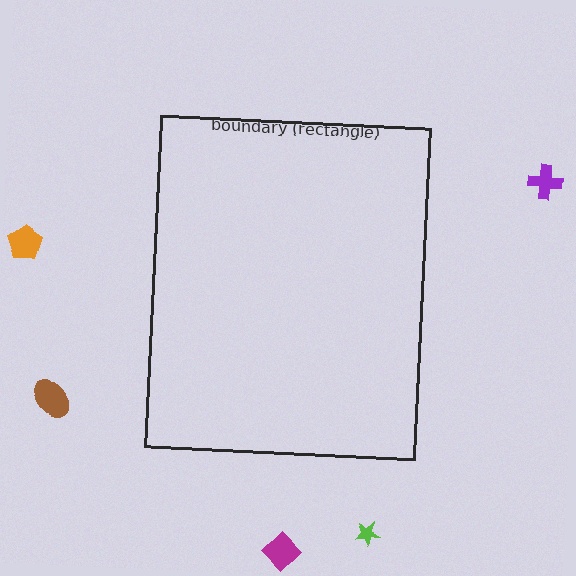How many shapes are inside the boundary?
0 inside, 5 outside.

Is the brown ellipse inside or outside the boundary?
Outside.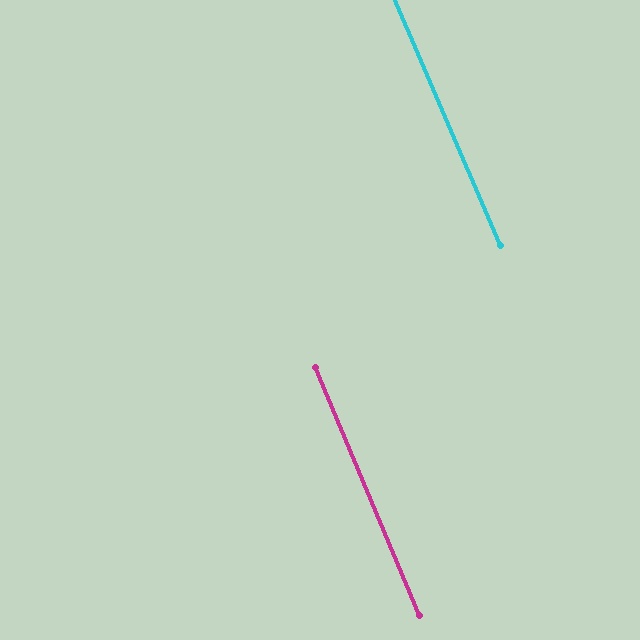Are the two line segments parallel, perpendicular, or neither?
Parallel — their directions differ by only 0.3°.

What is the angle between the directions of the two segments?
Approximately 0 degrees.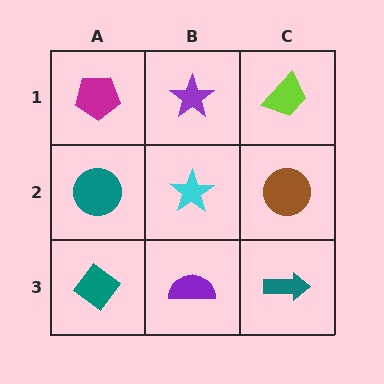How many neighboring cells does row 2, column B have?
4.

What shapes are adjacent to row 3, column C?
A brown circle (row 2, column C), a purple semicircle (row 3, column B).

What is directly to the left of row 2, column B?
A teal circle.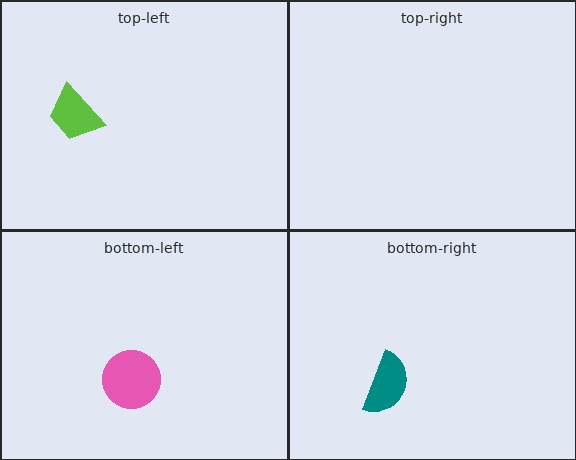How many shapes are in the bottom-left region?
1.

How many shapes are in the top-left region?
1.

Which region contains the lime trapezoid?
The top-left region.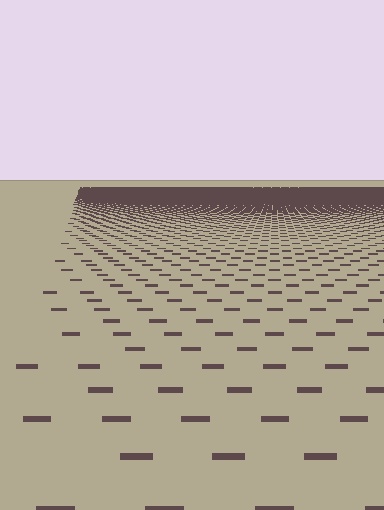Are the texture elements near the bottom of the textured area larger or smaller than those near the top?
Larger. Near the bottom, elements are closer to the viewer and appear at a bigger on-screen size.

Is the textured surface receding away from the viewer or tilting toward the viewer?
The surface is receding away from the viewer. Texture elements get smaller and denser toward the top.